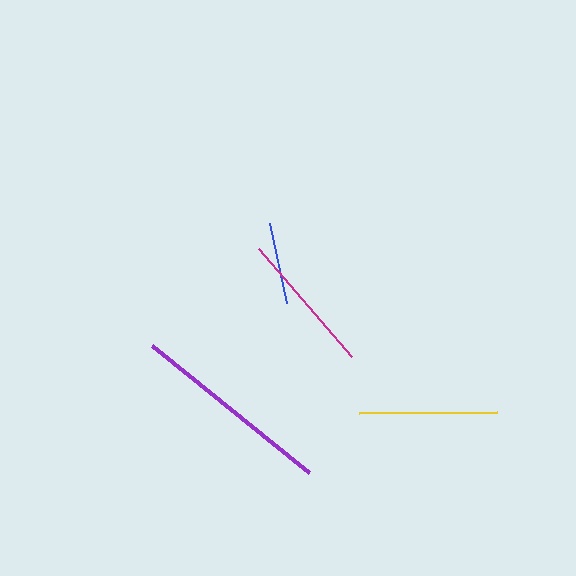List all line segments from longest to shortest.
From longest to shortest: purple, magenta, yellow, blue.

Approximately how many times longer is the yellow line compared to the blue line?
The yellow line is approximately 1.7 times the length of the blue line.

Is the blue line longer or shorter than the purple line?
The purple line is longer than the blue line.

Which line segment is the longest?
The purple line is the longest at approximately 202 pixels.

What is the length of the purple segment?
The purple segment is approximately 202 pixels long.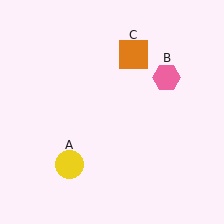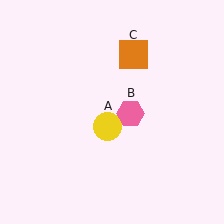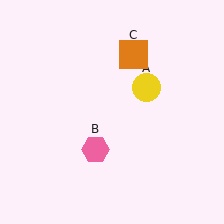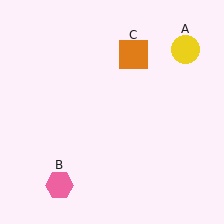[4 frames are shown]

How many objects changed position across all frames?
2 objects changed position: yellow circle (object A), pink hexagon (object B).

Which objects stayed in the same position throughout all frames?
Orange square (object C) remained stationary.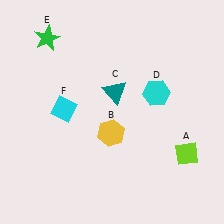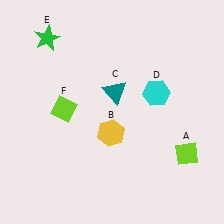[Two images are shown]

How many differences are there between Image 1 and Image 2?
There is 1 difference between the two images.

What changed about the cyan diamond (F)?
In Image 1, F is cyan. In Image 2, it changed to lime.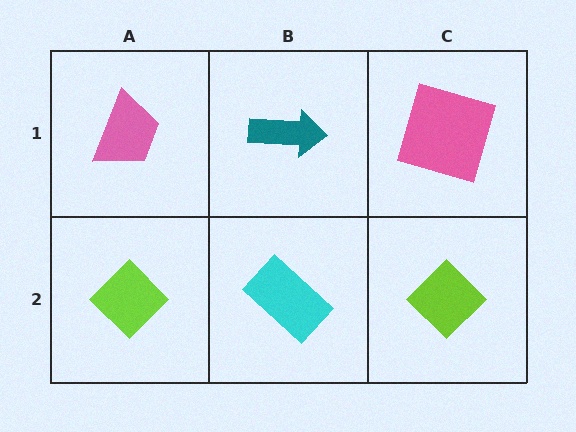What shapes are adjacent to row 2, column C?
A pink square (row 1, column C), a cyan rectangle (row 2, column B).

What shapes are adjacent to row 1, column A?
A lime diamond (row 2, column A), a teal arrow (row 1, column B).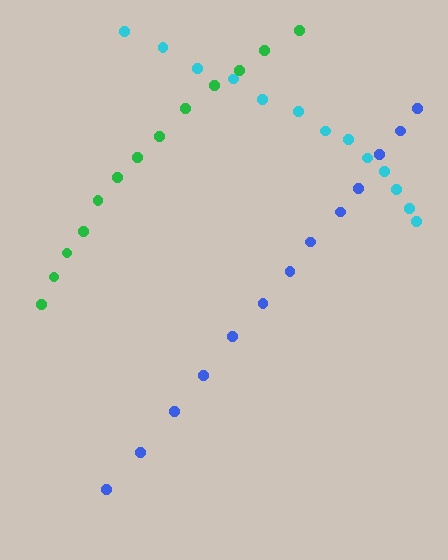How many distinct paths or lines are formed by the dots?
There are 3 distinct paths.